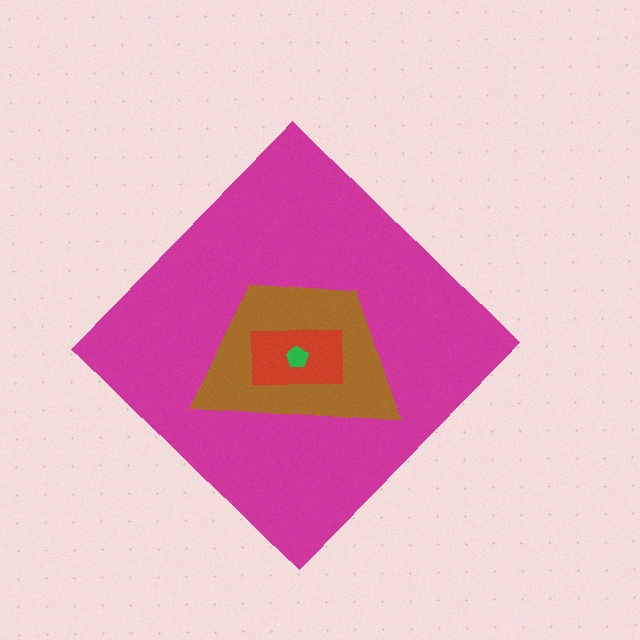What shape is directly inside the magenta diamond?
The brown trapezoid.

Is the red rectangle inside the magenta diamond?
Yes.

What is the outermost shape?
The magenta diamond.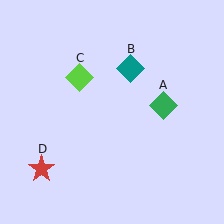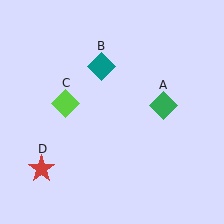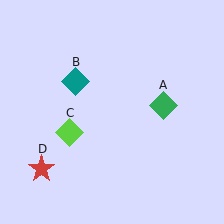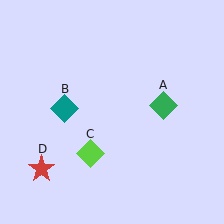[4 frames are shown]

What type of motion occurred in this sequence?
The teal diamond (object B), lime diamond (object C) rotated counterclockwise around the center of the scene.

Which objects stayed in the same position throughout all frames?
Green diamond (object A) and red star (object D) remained stationary.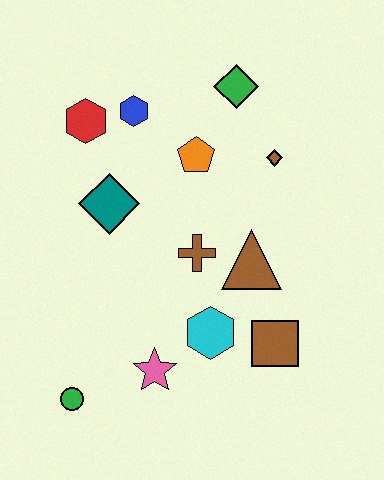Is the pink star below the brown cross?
Yes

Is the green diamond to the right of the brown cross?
Yes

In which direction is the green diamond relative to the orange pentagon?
The green diamond is above the orange pentagon.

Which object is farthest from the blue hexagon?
The green circle is farthest from the blue hexagon.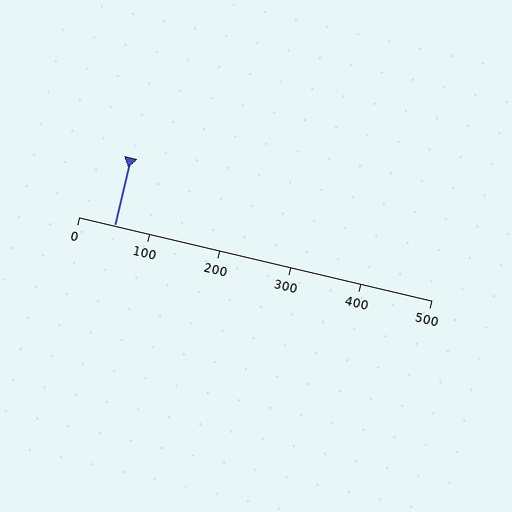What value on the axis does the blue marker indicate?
The marker indicates approximately 50.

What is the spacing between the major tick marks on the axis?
The major ticks are spaced 100 apart.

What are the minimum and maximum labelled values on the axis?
The axis runs from 0 to 500.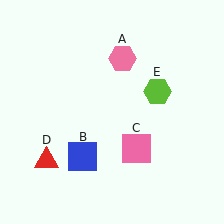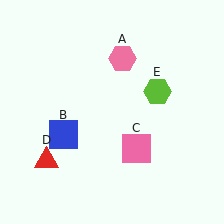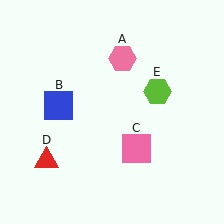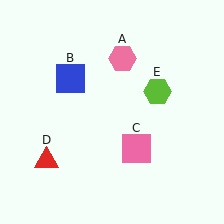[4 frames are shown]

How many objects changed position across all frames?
1 object changed position: blue square (object B).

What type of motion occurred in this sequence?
The blue square (object B) rotated clockwise around the center of the scene.